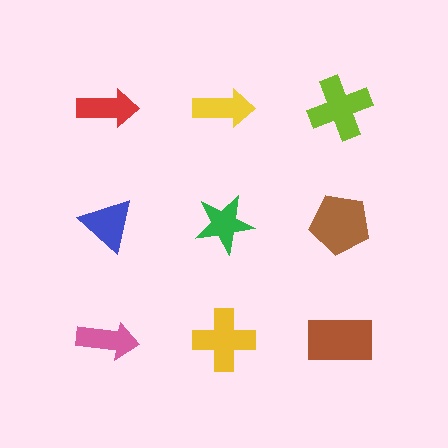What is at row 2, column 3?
A brown pentagon.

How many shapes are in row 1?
3 shapes.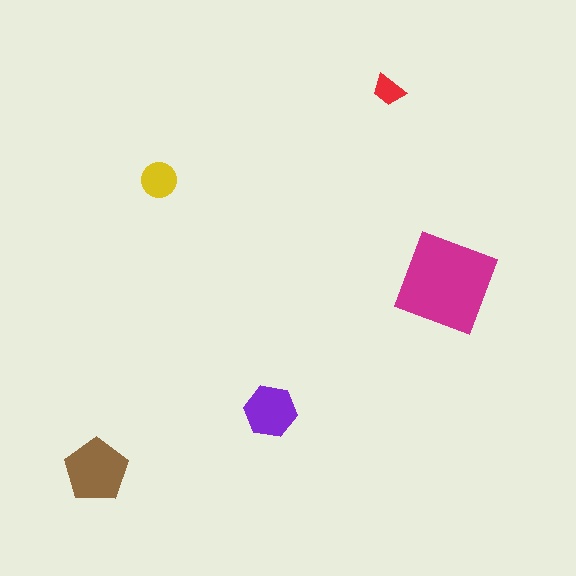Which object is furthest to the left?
The brown pentagon is leftmost.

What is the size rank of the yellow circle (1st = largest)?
4th.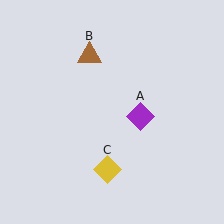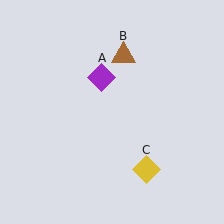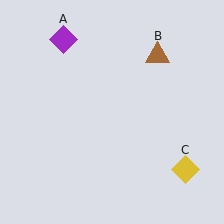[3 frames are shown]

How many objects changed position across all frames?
3 objects changed position: purple diamond (object A), brown triangle (object B), yellow diamond (object C).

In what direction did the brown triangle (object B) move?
The brown triangle (object B) moved right.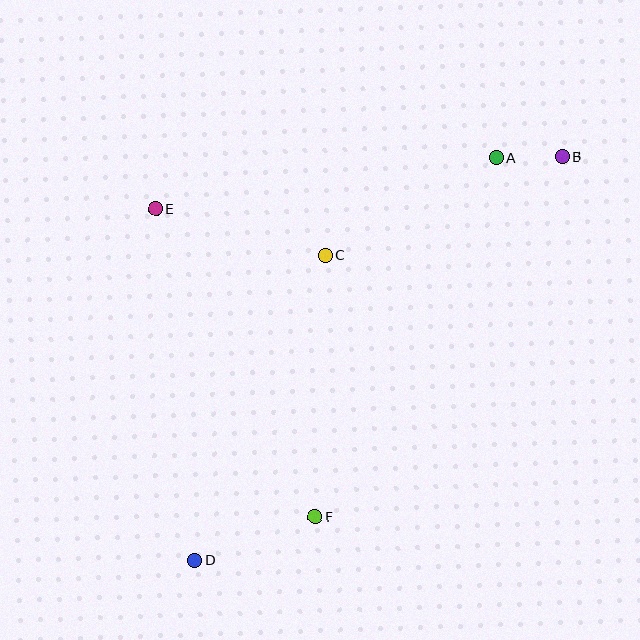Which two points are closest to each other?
Points A and B are closest to each other.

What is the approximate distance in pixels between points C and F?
The distance between C and F is approximately 261 pixels.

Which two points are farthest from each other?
Points B and D are farthest from each other.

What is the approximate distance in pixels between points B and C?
The distance between B and C is approximately 257 pixels.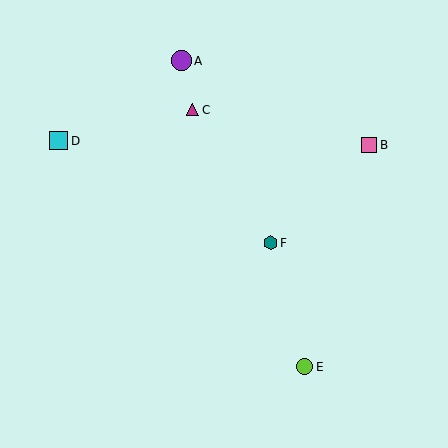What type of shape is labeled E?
Shape E is a lime circle.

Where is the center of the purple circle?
The center of the purple circle is at (181, 61).